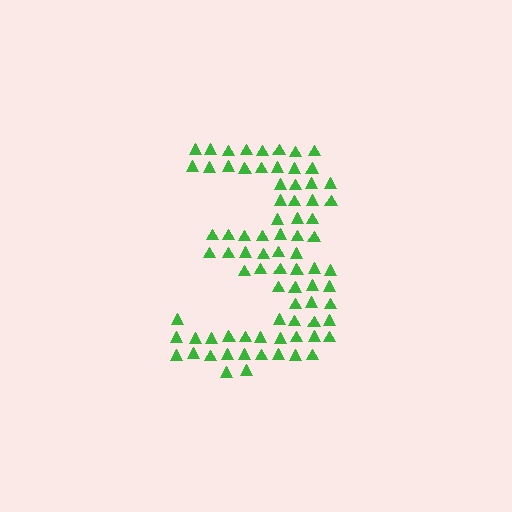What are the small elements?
The small elements are triangles.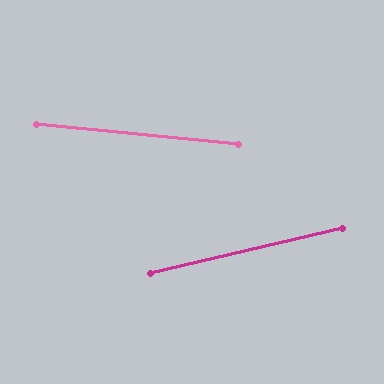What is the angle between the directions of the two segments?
Approximately 19 degrees.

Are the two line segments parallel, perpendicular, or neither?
Neither parallel nor perpendicular — they differ by about 19°.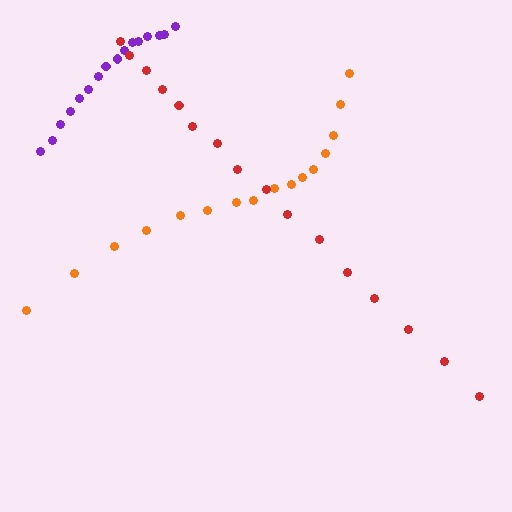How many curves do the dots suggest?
There are 3 distinct paths.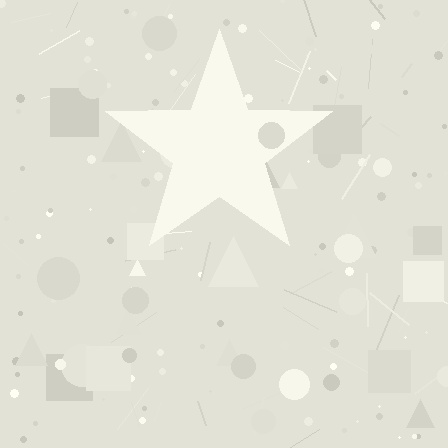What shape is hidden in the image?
A star is hidden in the image.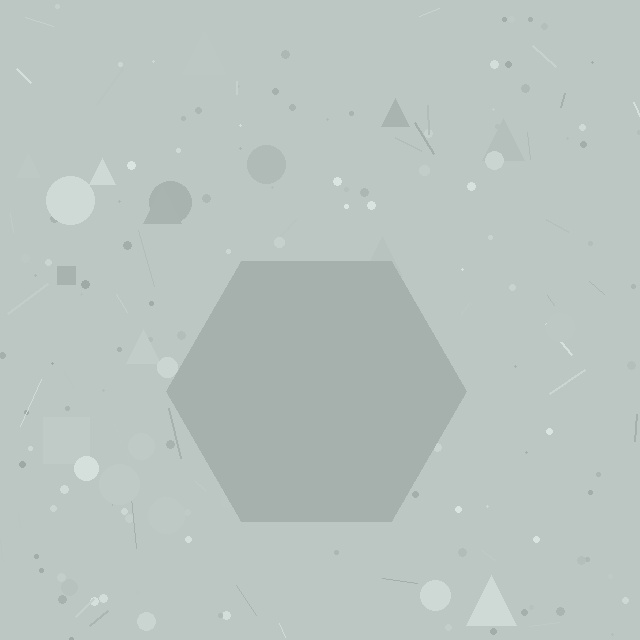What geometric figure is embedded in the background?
A hexagon is embedded in the background.